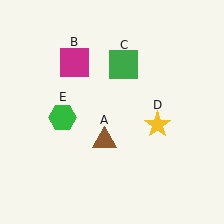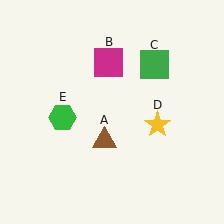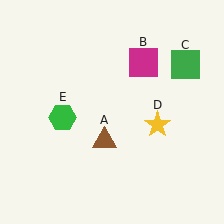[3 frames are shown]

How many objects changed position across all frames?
2 objects changed position: magenta square (object B), green square (object C).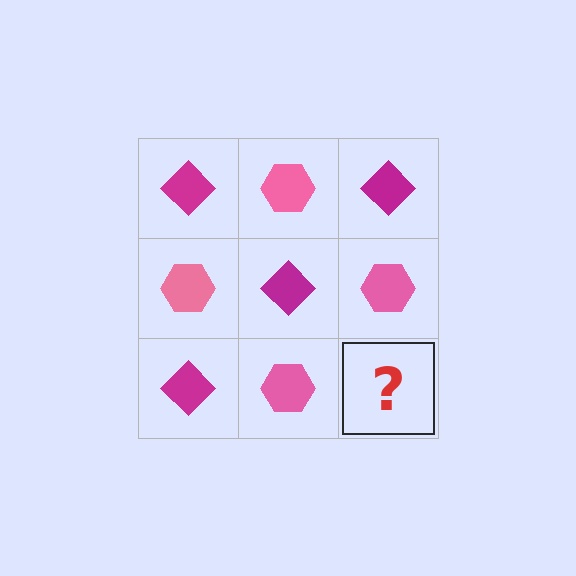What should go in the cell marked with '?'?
The missing cell should contain a magenta diamond.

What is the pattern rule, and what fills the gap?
The rule is that it alternates magenta diamond and pink hexagon in a checkerboard pattern. The gap should be filled with a magenta diamond.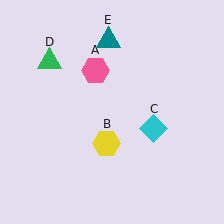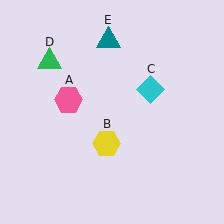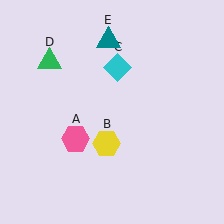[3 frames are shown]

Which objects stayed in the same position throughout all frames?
Yellow hexagon (object B) and green triangle (object D) and teal triangle (object E) remained stationary.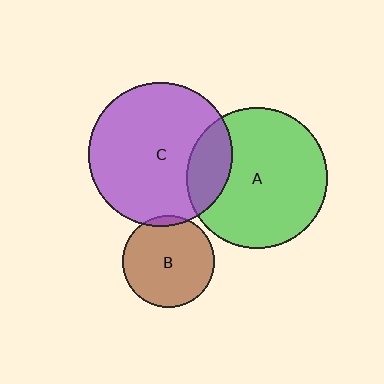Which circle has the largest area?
Circle C (purple).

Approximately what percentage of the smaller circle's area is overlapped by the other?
Approximately 5%.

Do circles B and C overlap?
Yes.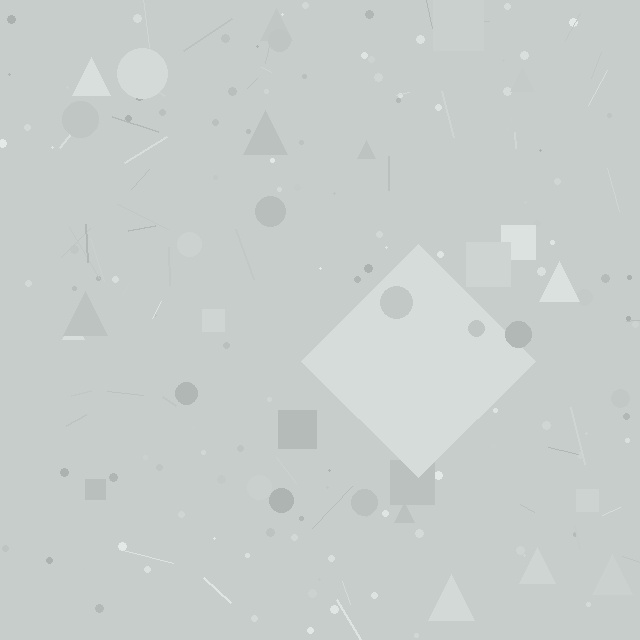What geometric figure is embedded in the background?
A diamond is embedded in the background.